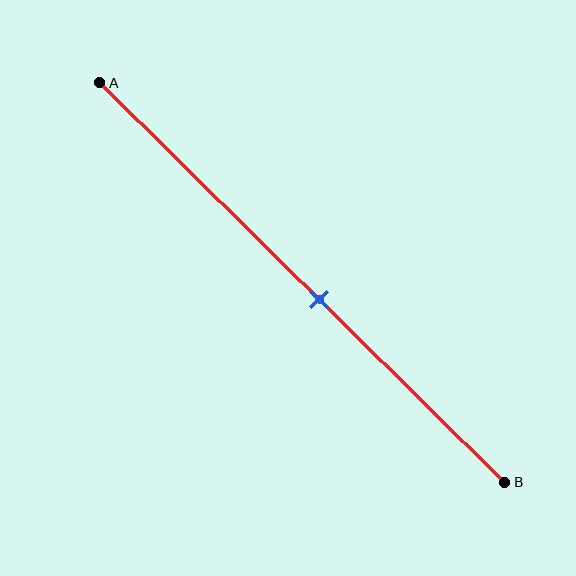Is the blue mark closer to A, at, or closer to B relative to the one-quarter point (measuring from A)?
The blue mark is closer to point B than the one-quarter point of segment AB.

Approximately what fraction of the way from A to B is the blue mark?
The blue mark is approximately 55% of the way from A to B.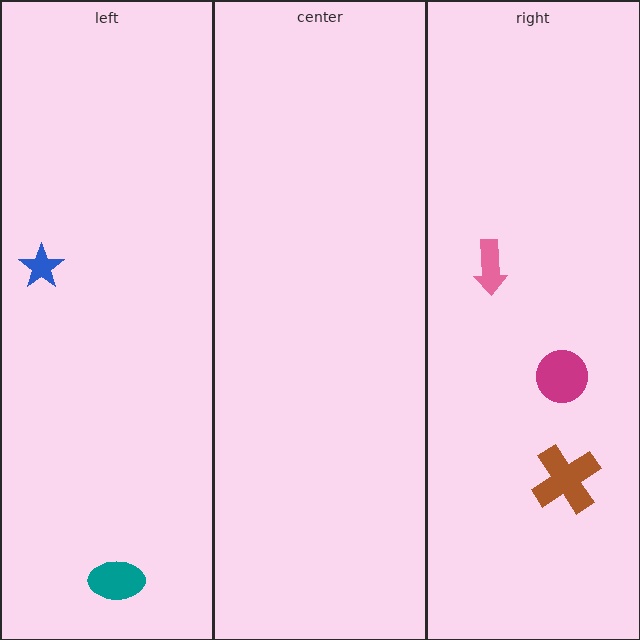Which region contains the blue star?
The left region.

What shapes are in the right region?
The magenta circle, the brown cross, the pink arrow.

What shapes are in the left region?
The blue star, the teal ellipse.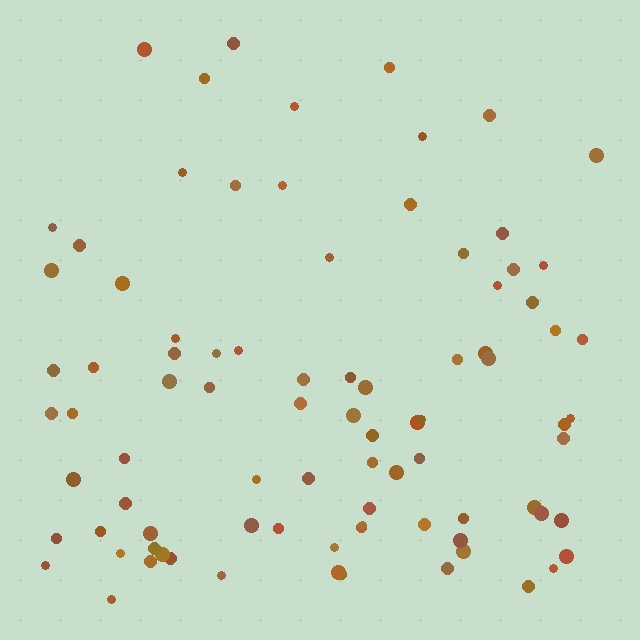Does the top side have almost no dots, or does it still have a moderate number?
Still a moderate number, just noticeably fewer than the bottom.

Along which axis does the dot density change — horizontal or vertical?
Vertical.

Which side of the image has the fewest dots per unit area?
The top.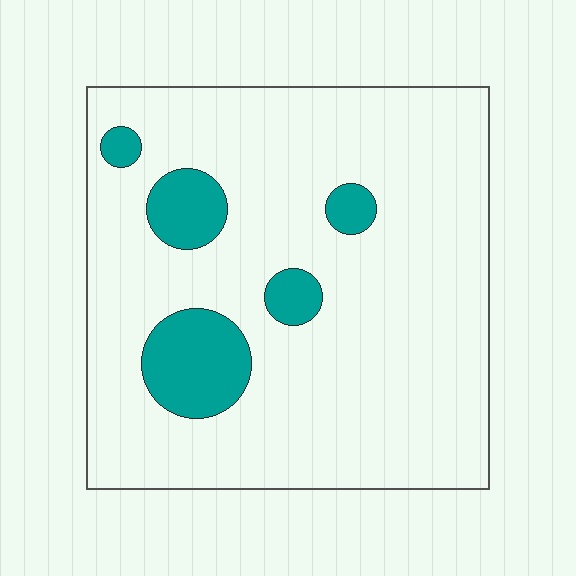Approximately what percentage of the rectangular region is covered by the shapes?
Approximately 15%.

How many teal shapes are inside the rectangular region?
5.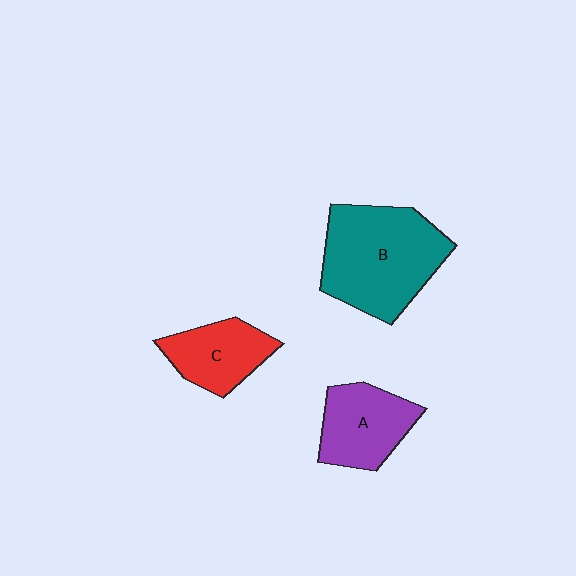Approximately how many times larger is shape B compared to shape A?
Approximately 1.7 times.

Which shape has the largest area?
Shape B (teal).